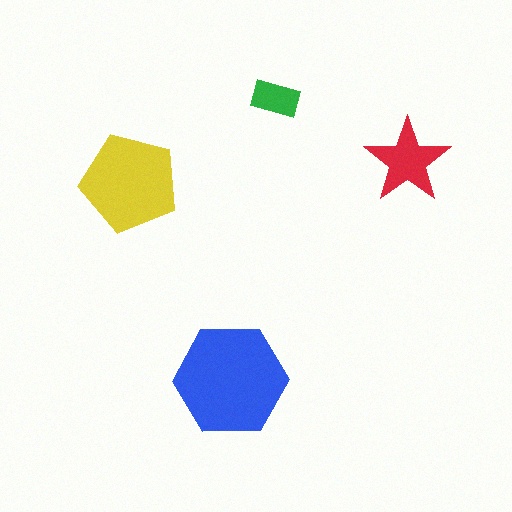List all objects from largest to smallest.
The blue hexagon, the yellow pentagon, the red star, the green rectangle.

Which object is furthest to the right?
The red star is rightmost.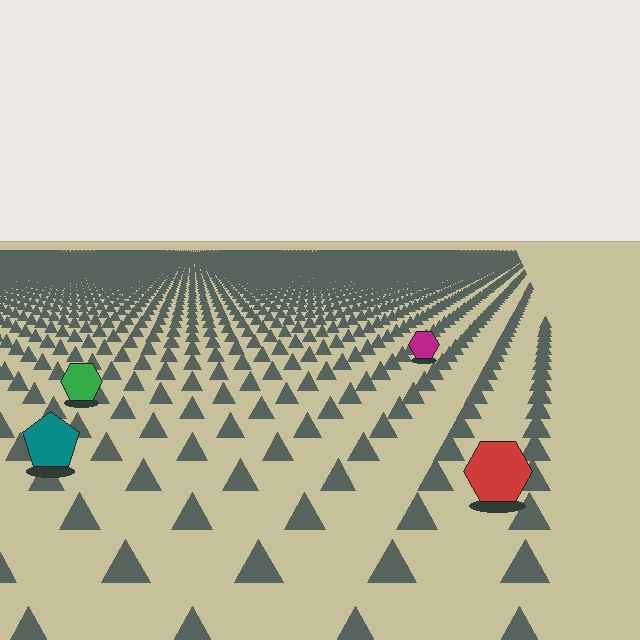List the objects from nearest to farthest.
From nearest to farthest: the red hexagon, the teal pentagon, the green hexagon, the magenta hexagon.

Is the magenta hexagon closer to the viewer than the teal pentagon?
No. The teal pentagon is closer — you can tell from the texture gradient: the ground texture is coarser near it.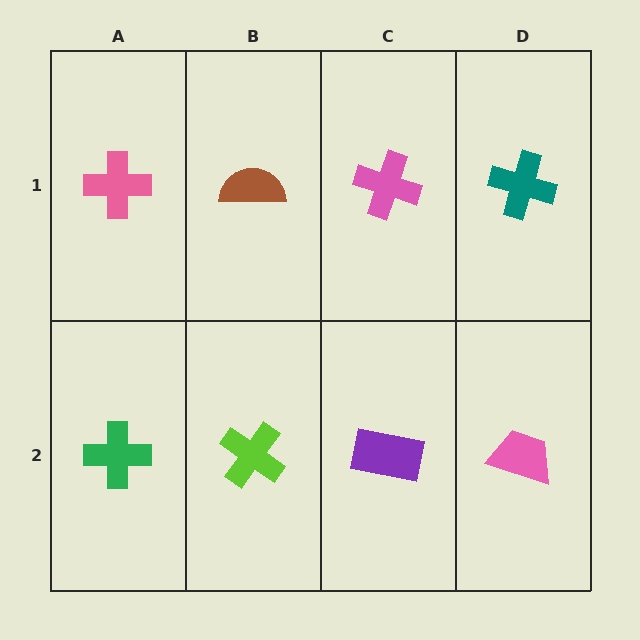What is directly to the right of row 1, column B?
A pink cross.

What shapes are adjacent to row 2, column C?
A pink cross (row 1, column C), a lime cross (row 2, column B), a pink trapezoid (row 2, column D).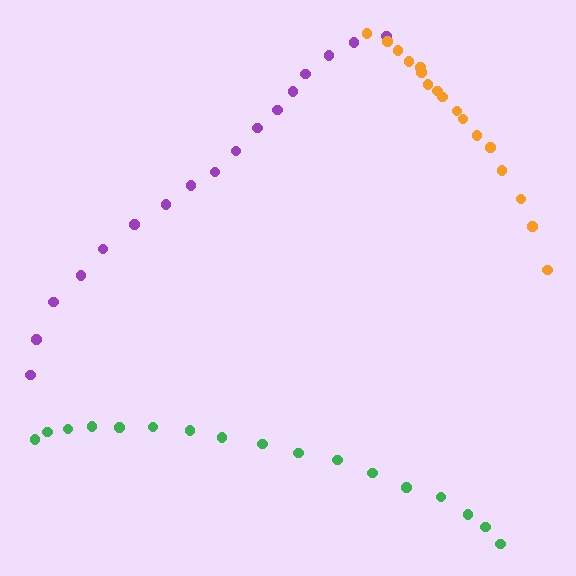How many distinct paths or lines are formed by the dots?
There are 3 distinct paths.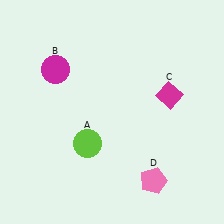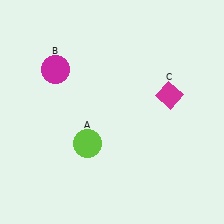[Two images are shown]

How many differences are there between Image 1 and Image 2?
There is 1 difference between the two images.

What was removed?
The pink pentagon (D) was removed in Image 2.